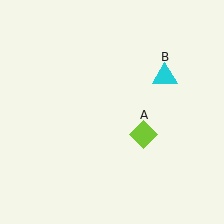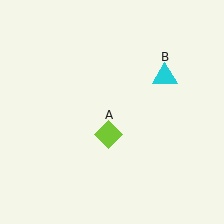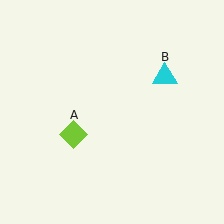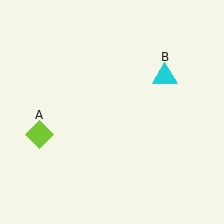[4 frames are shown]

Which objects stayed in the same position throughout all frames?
Cyan triangle (object B) remained stationary.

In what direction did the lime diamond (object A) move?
The lime diamond (object A) moved left.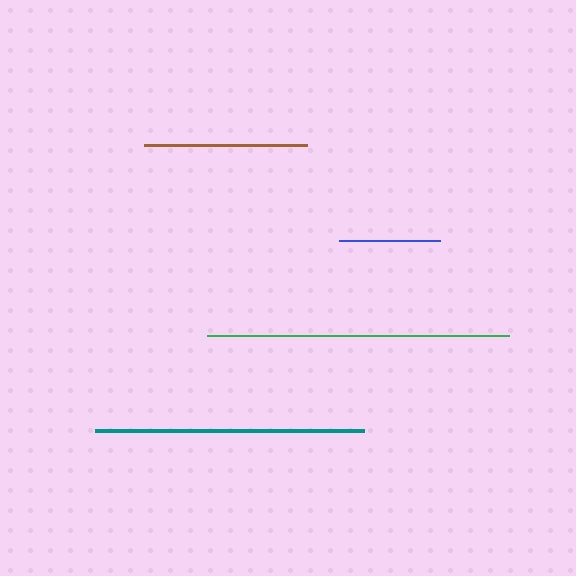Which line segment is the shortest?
The blue line is the shortest at approximately 101 pixels.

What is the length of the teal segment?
The teal segment is approximately 269 pixels long.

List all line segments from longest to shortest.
From longest to shortest: green, teal, brown, blue.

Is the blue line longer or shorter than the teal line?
The teal line is longer than the blue line.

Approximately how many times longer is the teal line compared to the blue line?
The teal line is approximately 2.7 times the length of the blue line.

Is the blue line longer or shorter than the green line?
The green line is longer than the blue line.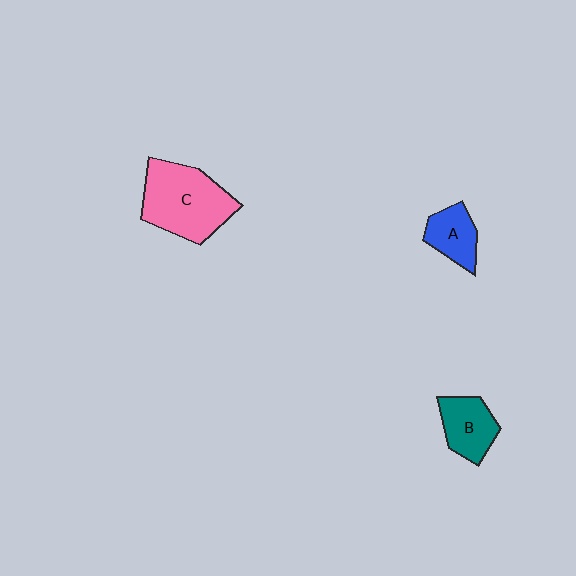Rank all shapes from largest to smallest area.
From largest to smallest: C (pink), B (teal), A (blue).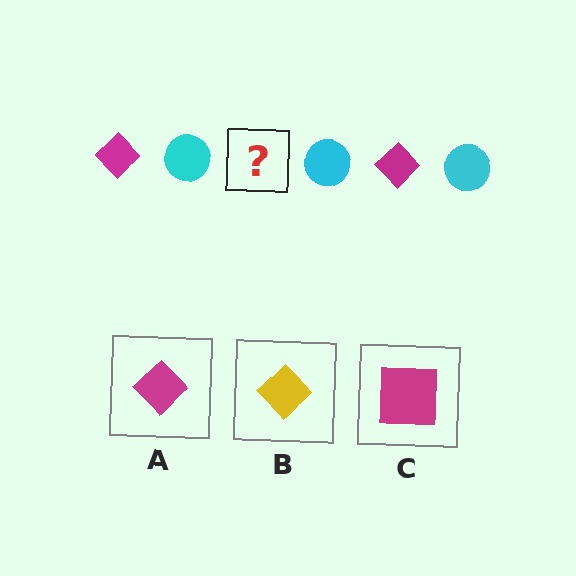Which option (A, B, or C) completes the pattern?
A.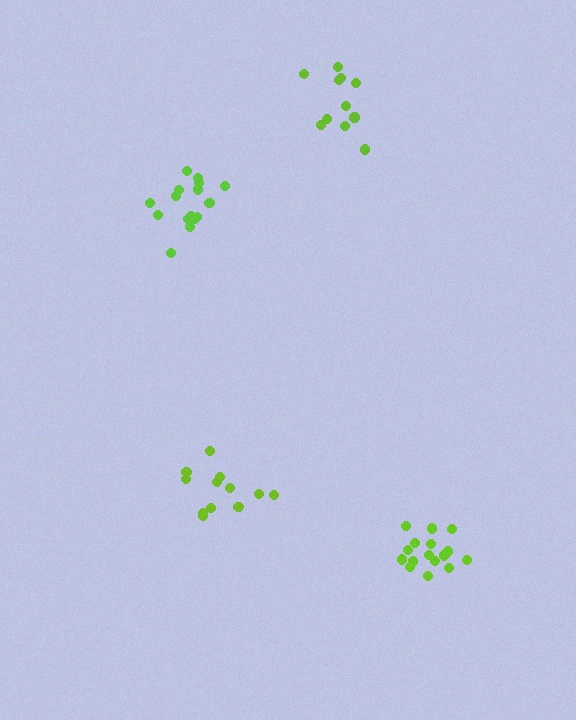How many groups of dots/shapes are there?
There are 4 groups.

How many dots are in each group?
Group 1: 11 dots, Group 2: 16 dots, Group 3: 12 dots, Group 4: 16 dots (55 total).